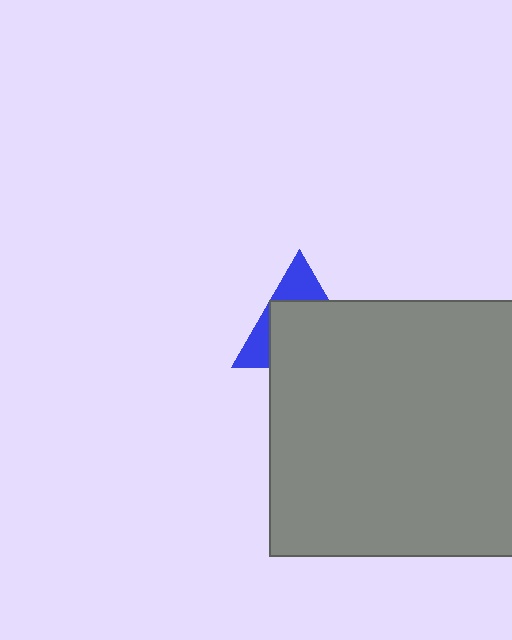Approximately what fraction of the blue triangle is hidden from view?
Roughly 66% of the blue triangle is hidden behind the gray square.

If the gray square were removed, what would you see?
You would see the complete blue triangle.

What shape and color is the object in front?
The object in front is a gray square.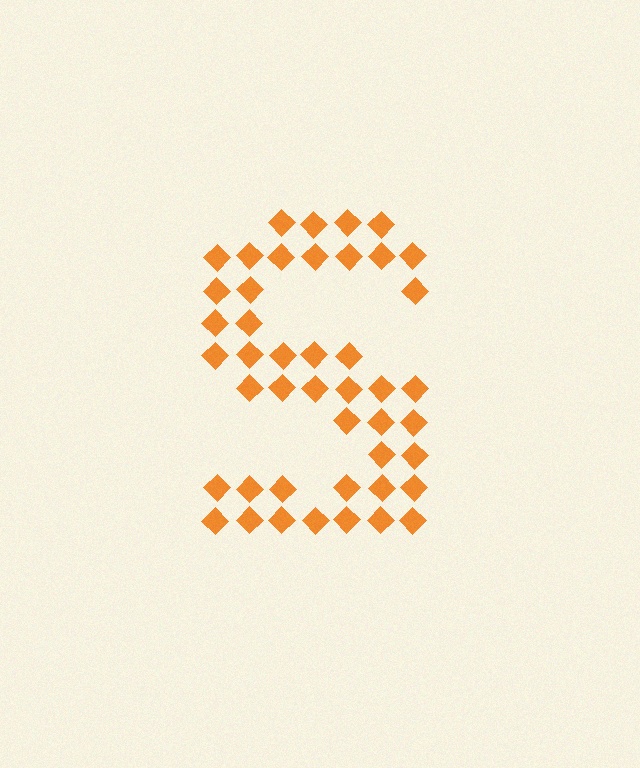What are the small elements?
The small elements are diamonds.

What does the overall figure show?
The overall figure shows the letter S.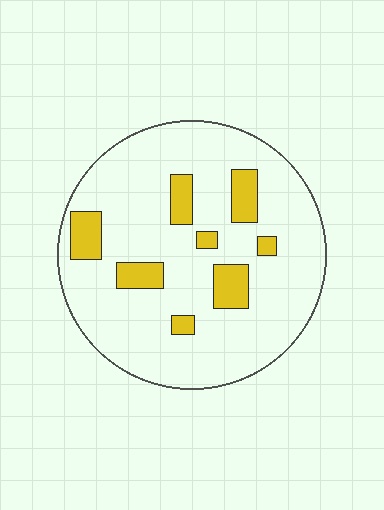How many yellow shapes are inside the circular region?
8.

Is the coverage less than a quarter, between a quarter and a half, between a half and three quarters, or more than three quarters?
Less than a quarter.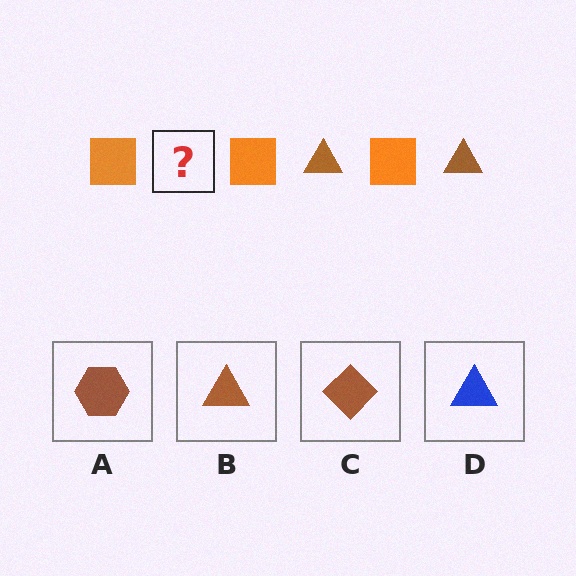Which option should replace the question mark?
Option B.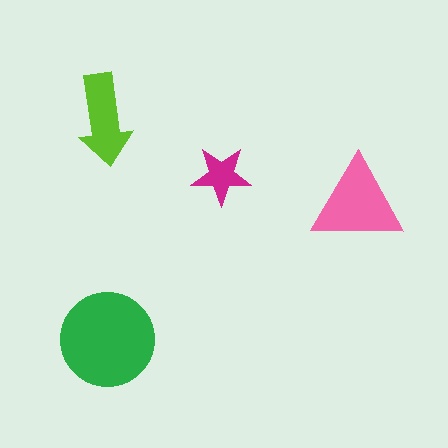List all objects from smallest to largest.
The magenta star, the lime arrow, the pink triangle, the green circle.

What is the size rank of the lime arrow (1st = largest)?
3rd.